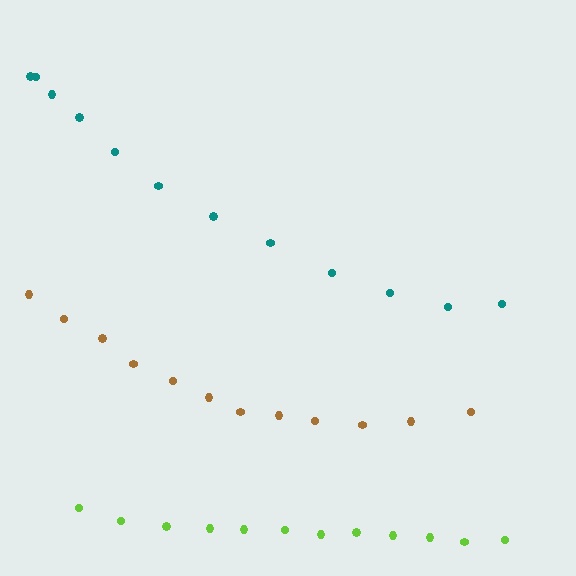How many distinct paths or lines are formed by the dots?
There are 3 distinct paths.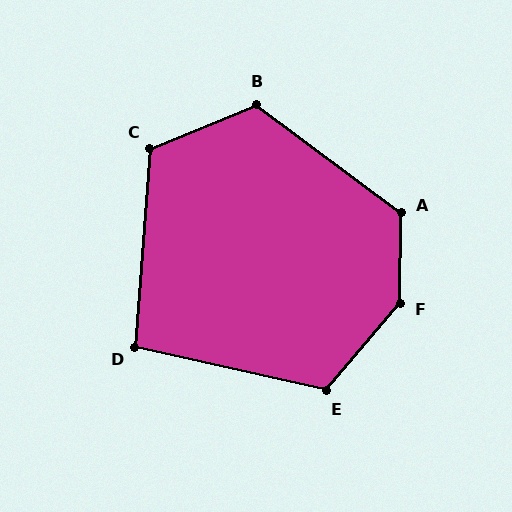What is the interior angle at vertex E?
Approximately 118 degrees (obtuse).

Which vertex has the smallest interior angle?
D, at approximately 99 degrees.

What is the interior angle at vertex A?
Approximately 126 degrees (obtuse).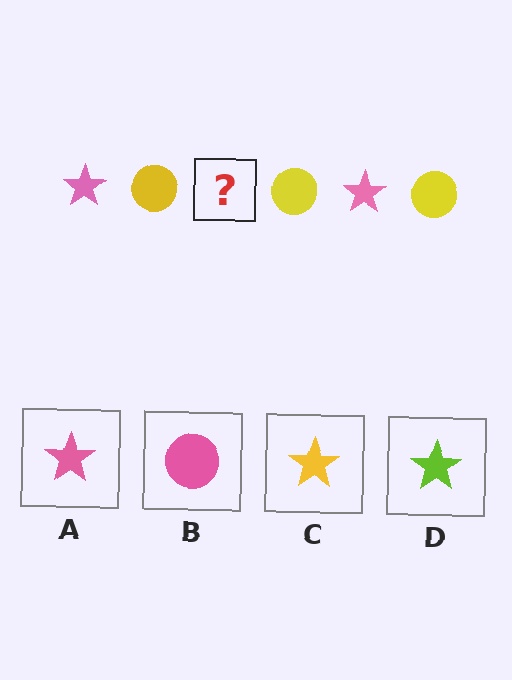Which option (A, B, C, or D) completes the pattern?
A.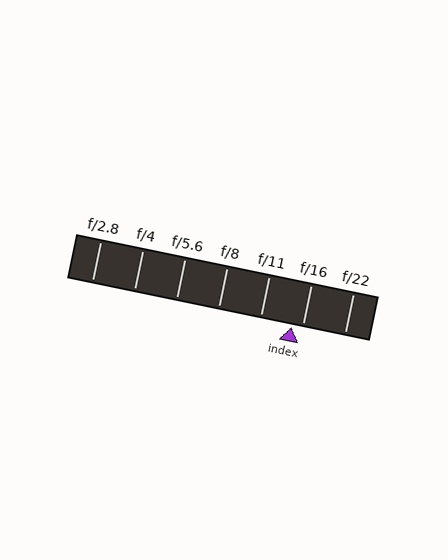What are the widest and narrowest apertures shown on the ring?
The widest aperture shown is f/2.8 and the narrowest is f/22.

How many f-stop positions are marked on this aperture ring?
There are 7 f-stop positions marked.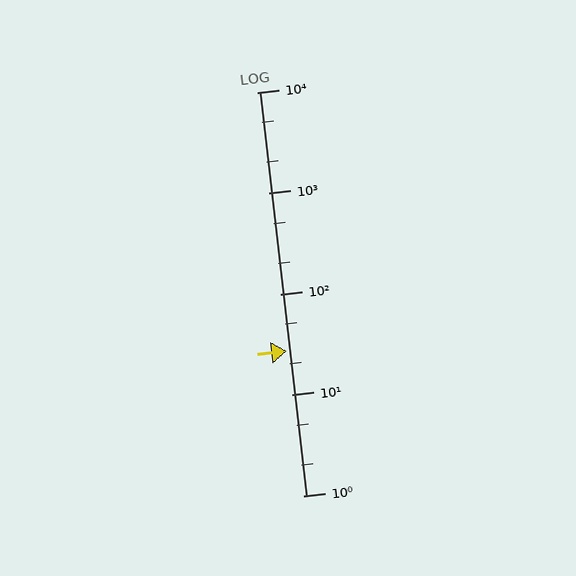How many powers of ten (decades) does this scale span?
The scale spans 4 decades, from 1 to 10000.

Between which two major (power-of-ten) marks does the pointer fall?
The pointer is between 10 and 100.